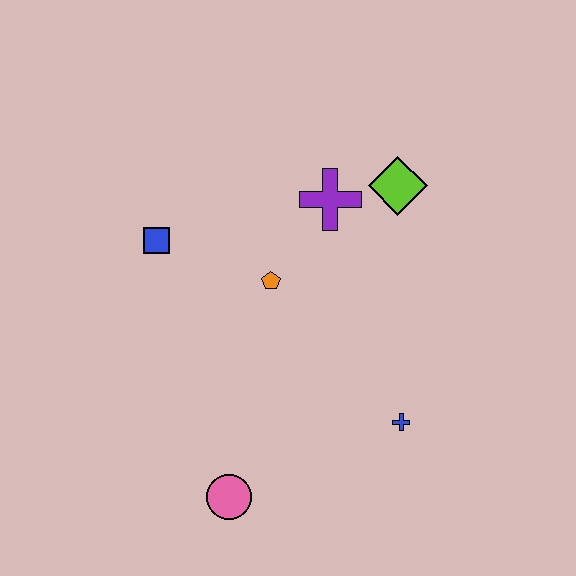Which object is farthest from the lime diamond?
The pink circle is farthest from the lime diamond.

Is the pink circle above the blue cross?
No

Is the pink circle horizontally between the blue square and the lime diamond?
Yes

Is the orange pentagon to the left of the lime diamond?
Yes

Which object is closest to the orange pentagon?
The purple cross is closest to the orange pentagon.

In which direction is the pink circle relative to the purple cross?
The pink circle is below the purple cross.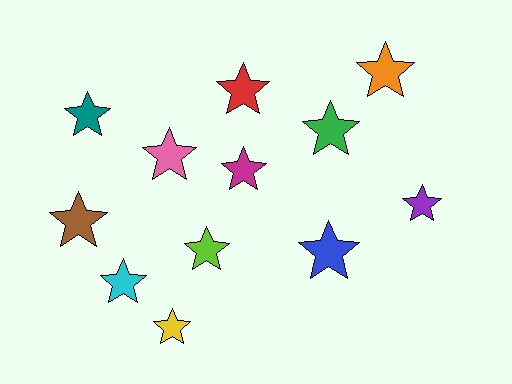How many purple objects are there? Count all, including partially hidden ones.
There is 1 purple object.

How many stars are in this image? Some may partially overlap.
There are 12 stars.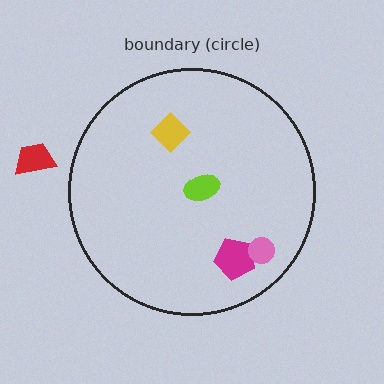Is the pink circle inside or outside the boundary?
Inside.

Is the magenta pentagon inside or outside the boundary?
Inside.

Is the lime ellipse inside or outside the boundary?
Inside.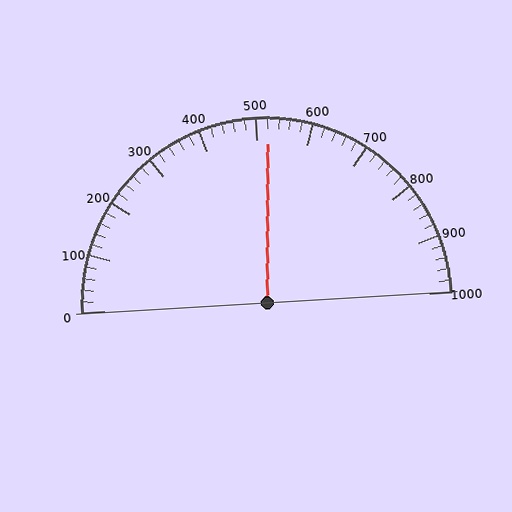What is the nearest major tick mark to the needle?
The nearest major tick mark is 500.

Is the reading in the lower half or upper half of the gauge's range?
The reading is in the upper half of the range (0 to 1000).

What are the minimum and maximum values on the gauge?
The gauge ranges from 0 to 1000.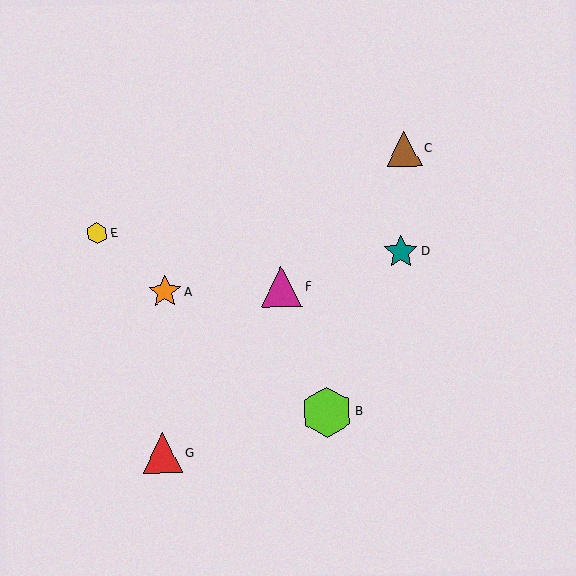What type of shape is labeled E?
Shape E is a yellow hexagon.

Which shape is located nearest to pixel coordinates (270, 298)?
The magenta triangle (labeled F) at (282, 287) is nearest to that location.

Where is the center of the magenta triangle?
The center of the magenta triangle is at (282, 287).